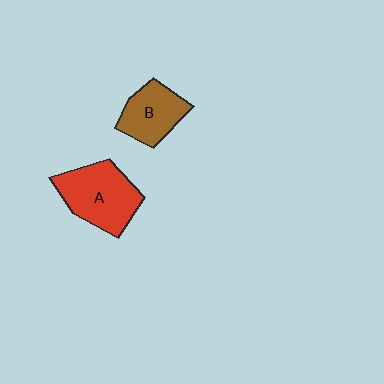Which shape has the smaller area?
Shape B (brown).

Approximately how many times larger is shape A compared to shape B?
Approximately 1.4 times.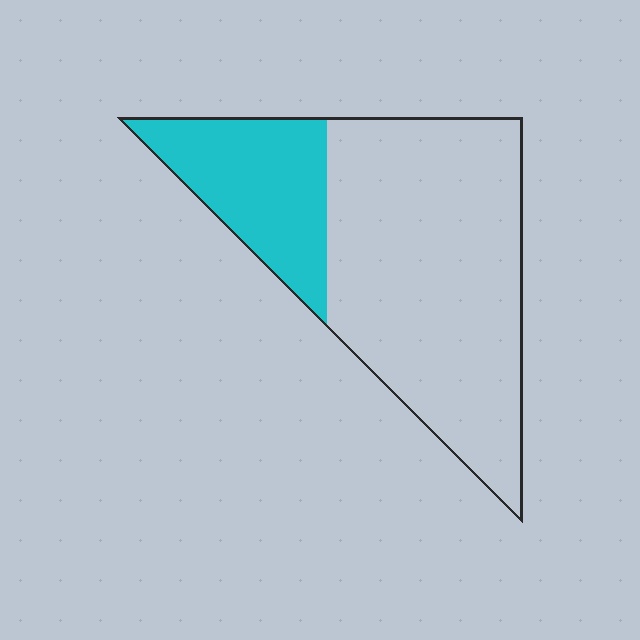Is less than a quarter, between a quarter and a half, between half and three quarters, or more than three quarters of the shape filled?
Between a quarter and a half.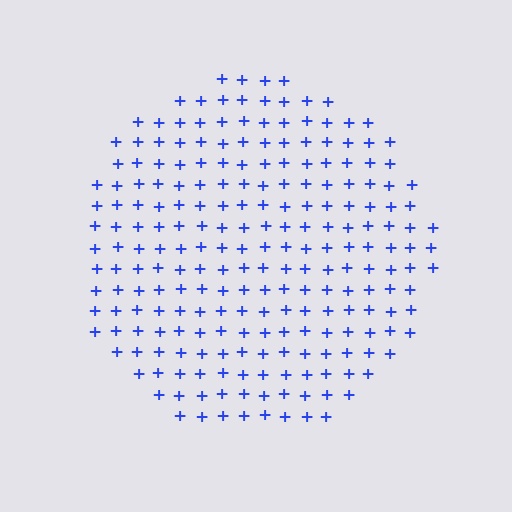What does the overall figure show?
The overall figure shows a circle.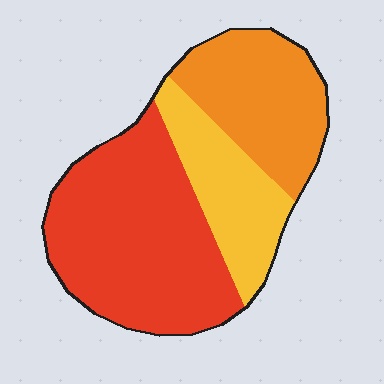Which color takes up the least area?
Yellow, at roughly 20%.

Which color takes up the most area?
Red, at roughly 50%.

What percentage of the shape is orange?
Orange takes up about one quarter (1/4) of the shape.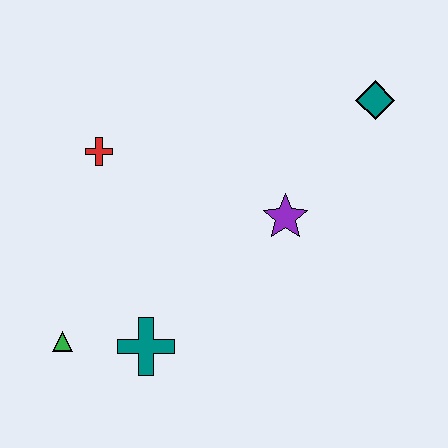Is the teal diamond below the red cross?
No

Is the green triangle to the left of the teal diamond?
Yes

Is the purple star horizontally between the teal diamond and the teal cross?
Yes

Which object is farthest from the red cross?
The teal diamond is farthest from the red cross.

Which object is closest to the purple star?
The teal diamond is closest to the purple star.